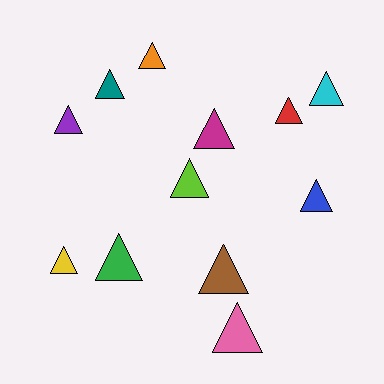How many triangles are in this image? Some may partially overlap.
There are 12 triangles.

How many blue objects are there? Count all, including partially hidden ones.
There is 1 blue object.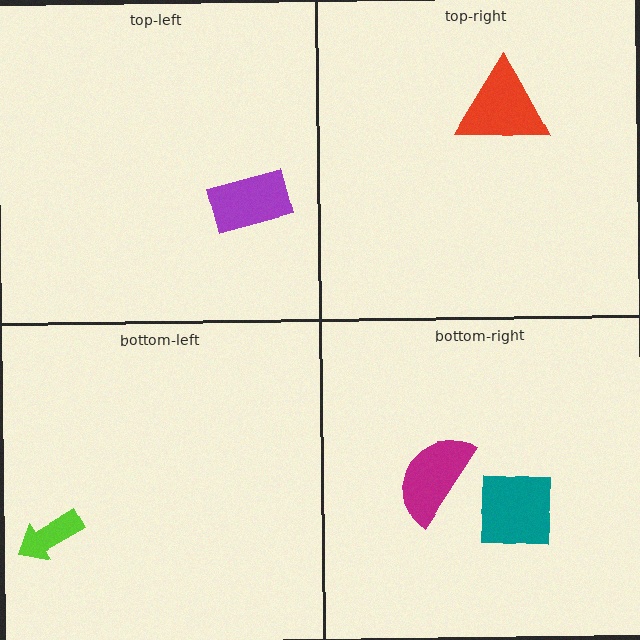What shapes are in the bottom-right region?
The magenta semicircle, the teal square.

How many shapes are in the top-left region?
1.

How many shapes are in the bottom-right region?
2.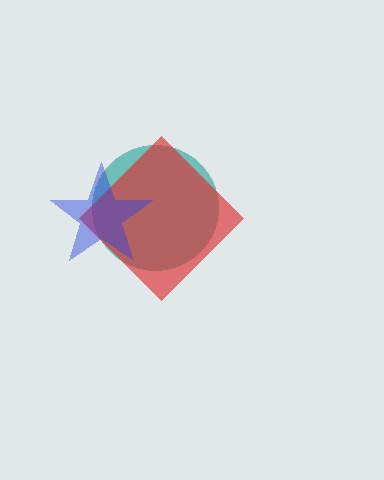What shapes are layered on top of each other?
The layered shapes are: a teal circle, a red diamond, a blue star.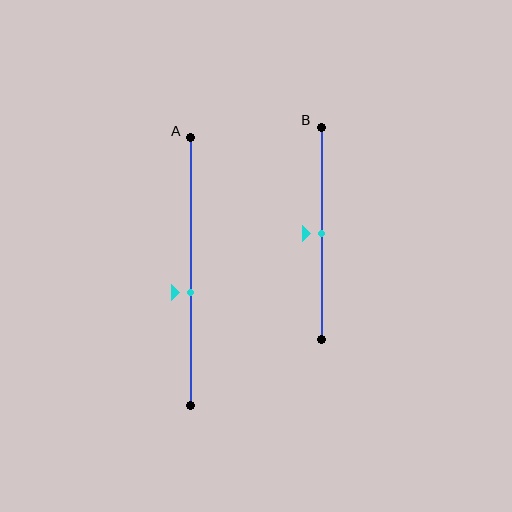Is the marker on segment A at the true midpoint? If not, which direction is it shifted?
No, the marker on segment A is shifted downward by about 8% of the segment length.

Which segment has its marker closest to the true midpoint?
Segment B has its marker closest to the true midpoint.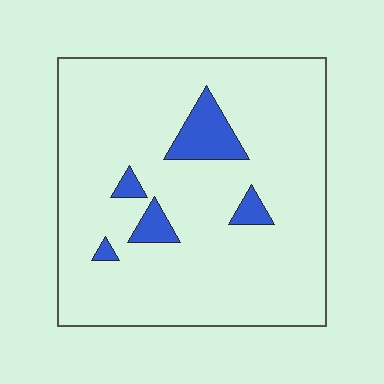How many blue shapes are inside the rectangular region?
5.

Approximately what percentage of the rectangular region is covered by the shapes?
Approximately 10%.